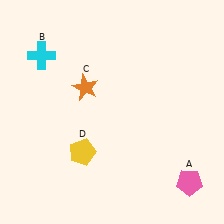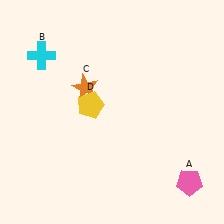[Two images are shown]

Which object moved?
The yellow pentagon (D) moved up.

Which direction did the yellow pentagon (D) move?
The yellow pentagon (D) moved up.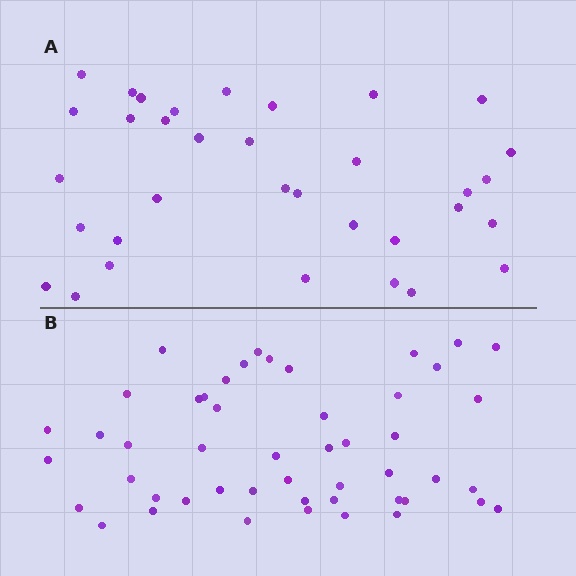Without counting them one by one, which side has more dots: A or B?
Region B (the bottom region) has more dots.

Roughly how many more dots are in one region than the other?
Region B has approximately 15 more dots than region A.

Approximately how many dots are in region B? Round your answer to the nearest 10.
About 50 dots. (The exact count is 49, which rounds to 50.)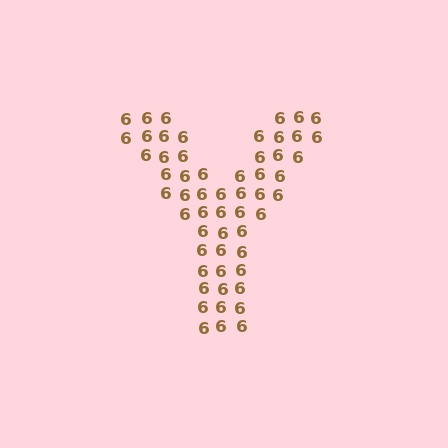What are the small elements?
The small elements are digit 6's.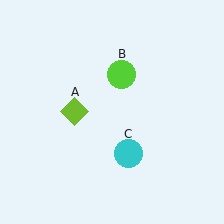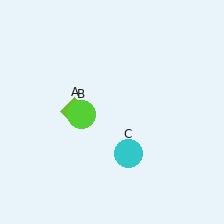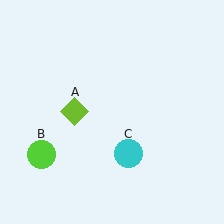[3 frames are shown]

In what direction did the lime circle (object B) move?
The lime circle (object B) moved down and to the left.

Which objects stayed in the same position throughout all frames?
Lime diamond (object A) and cyan circle (object C) remained stationary.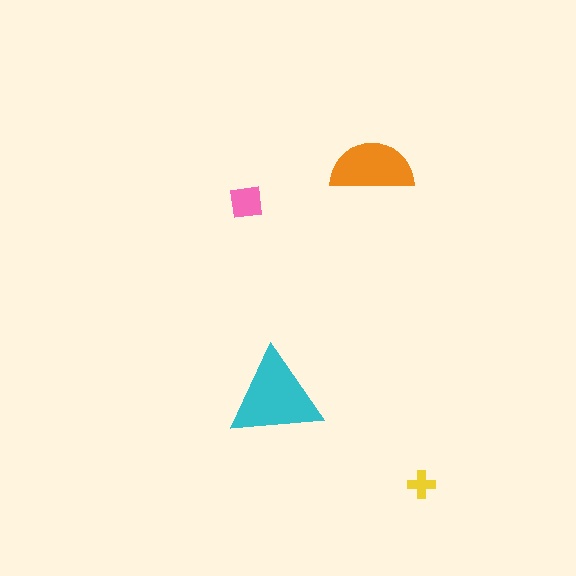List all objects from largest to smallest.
The cyan triangle, the orange semicircle, the pink square, the yellow cross.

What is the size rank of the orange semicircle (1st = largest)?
2nd.